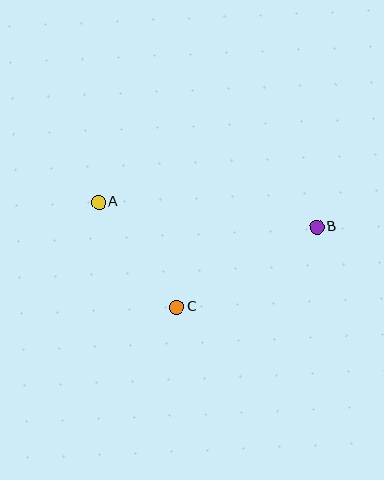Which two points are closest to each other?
Points A and C are closest to each other.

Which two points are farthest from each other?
Points A and B are farthest from each other.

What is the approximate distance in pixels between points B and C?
The distance between B and C is approximately 161 pixels.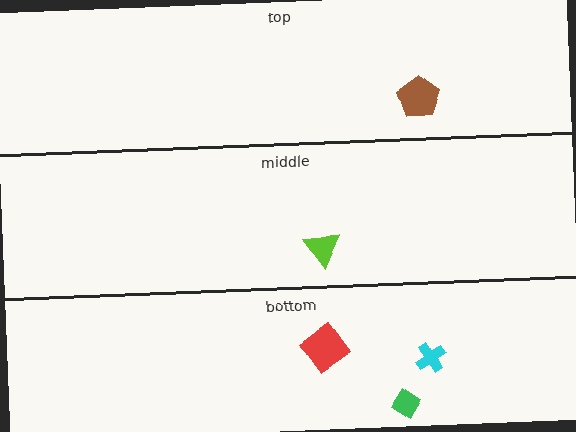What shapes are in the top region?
The brown pentagon.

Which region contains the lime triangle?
The middle region.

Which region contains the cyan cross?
The bottom region.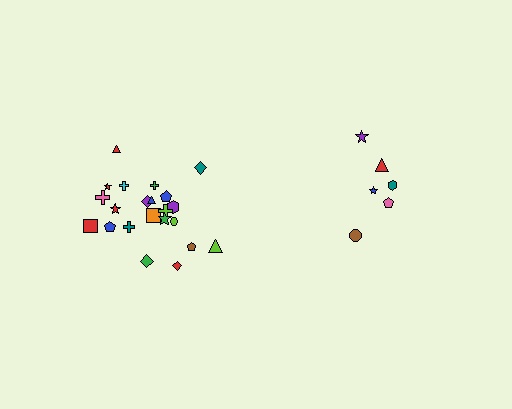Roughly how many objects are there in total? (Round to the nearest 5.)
Roughly 30 objects in total.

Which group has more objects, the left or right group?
The left group.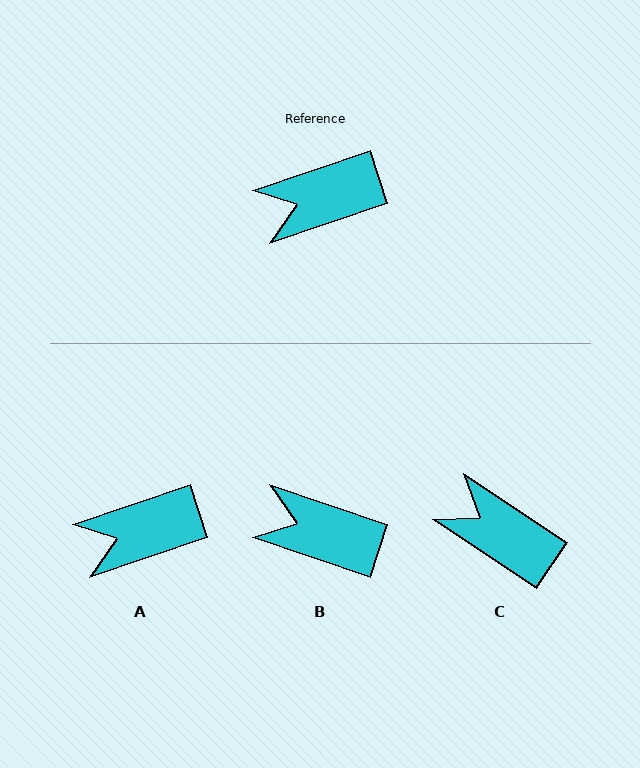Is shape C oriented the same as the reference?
No, it is off by about 52 degrees.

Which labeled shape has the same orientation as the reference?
A.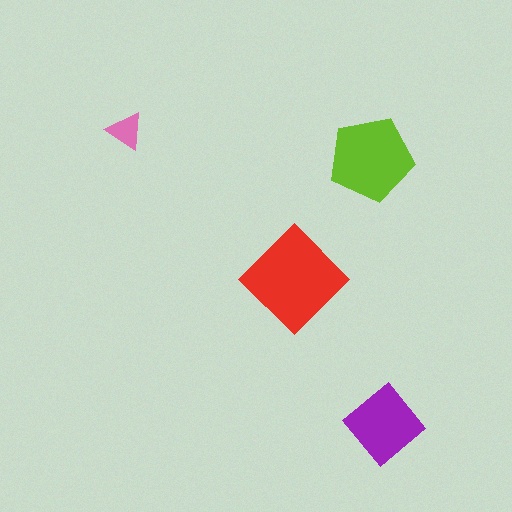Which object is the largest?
The red diamond.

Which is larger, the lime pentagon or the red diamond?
The red diamond.